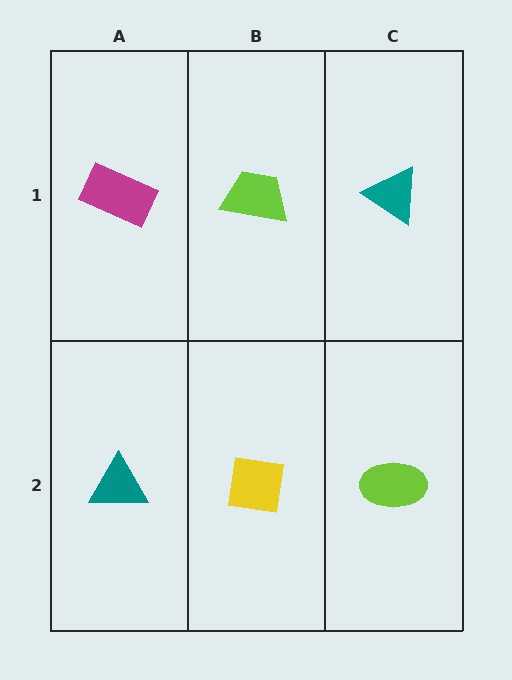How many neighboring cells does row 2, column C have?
2.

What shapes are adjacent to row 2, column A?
A magenta rectangle (row 1, column A), a yellow square (row 2, column B).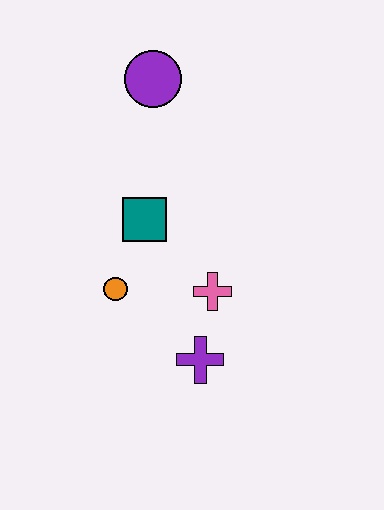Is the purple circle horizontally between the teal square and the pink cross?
Yes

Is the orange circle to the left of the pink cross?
Yes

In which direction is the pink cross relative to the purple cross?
The pink cross is above the purple cross.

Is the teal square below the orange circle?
No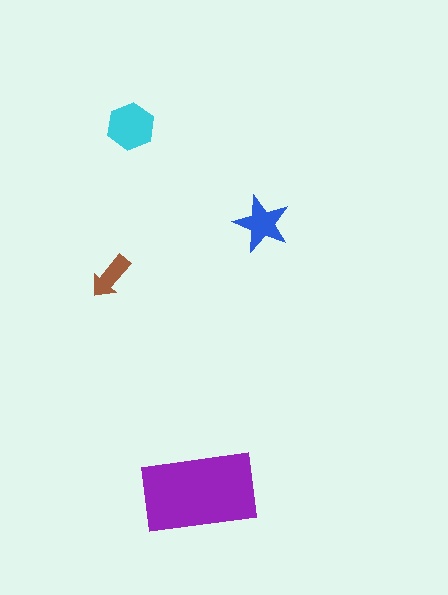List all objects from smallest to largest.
The brown arrow, the blue star, the cyan hexagon, the purple rectangle.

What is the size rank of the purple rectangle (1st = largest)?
1st.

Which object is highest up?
The cyan hexagon is topmost.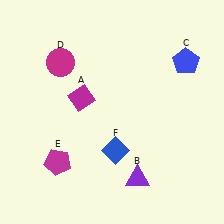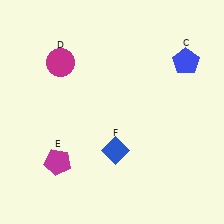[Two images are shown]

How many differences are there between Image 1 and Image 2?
There are 2 differences between the two images.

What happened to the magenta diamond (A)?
The magenta diamond (A) was removed in Image 2. It was in the top-left area of Image 1.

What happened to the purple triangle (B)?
The purple triangle (B) was removed in Image 2. It was in the bottom-right area of Image 1.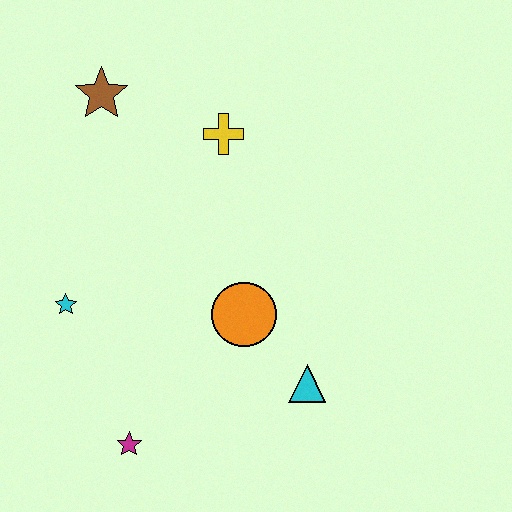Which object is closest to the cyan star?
The magenta star is closest to the cyan star.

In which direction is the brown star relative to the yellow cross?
The brown star is to the left of the yellow cross.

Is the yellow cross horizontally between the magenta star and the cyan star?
No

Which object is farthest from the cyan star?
The cyan triangle is farthest from the cyan star.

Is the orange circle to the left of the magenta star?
No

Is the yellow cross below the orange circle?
No